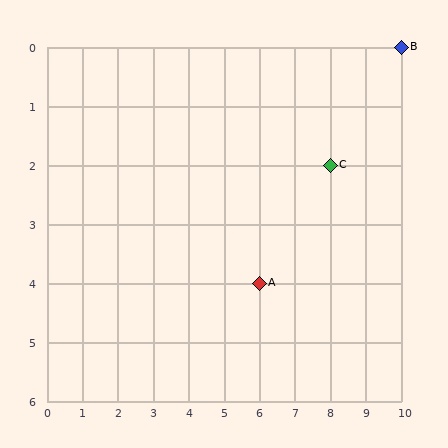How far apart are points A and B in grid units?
Points A and B are 4 columns and 4 rows apart (about 5.7 grid units diagonally).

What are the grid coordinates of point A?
Point A is at grid coordinates (6, 4).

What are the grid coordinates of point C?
Point C is at grid coordinates (8, 2).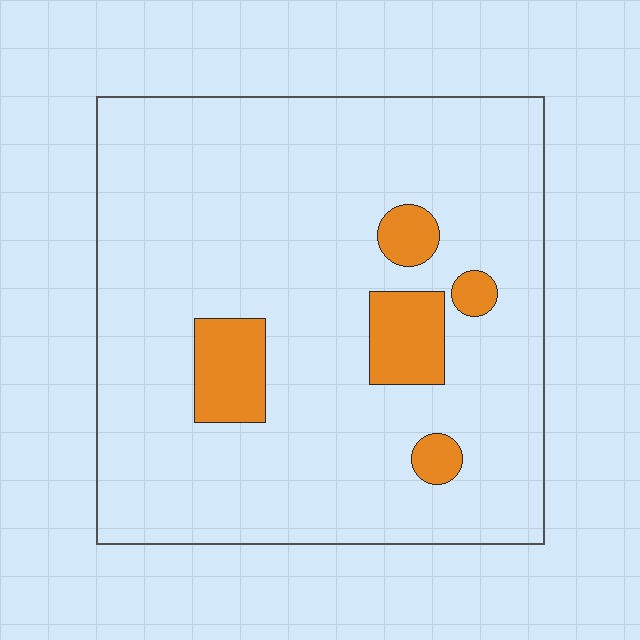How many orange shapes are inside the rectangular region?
5.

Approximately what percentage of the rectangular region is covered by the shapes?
Approximately 10%.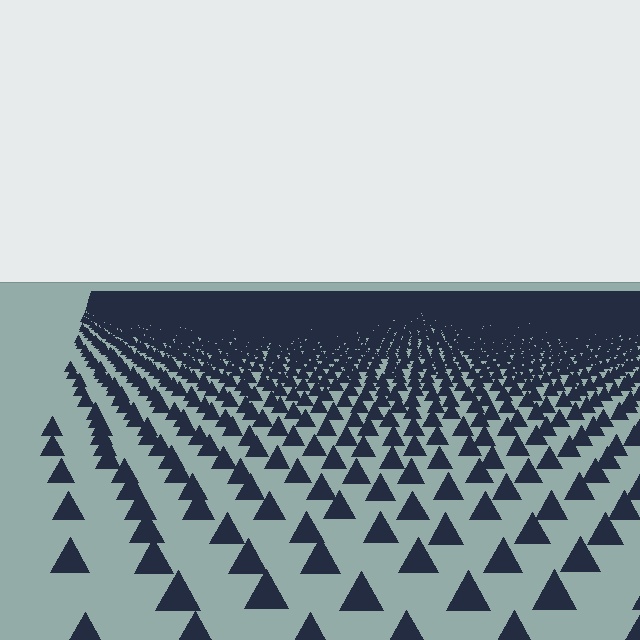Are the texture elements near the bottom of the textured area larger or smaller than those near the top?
Larger. Near the bottom, elements are closer to the viewer and appear at a bigger on-screen size.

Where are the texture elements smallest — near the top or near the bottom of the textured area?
Near the top.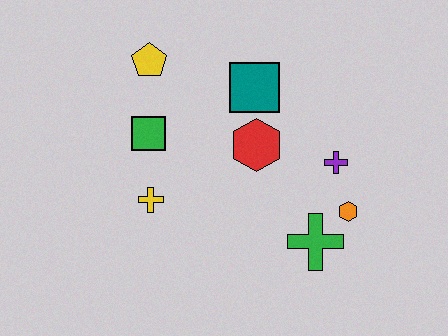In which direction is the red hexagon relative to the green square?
The red hexagon is to the right of the green square.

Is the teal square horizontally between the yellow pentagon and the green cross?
Yes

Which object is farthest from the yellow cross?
The orange hexagon is farthest from the yellow cross.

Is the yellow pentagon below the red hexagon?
No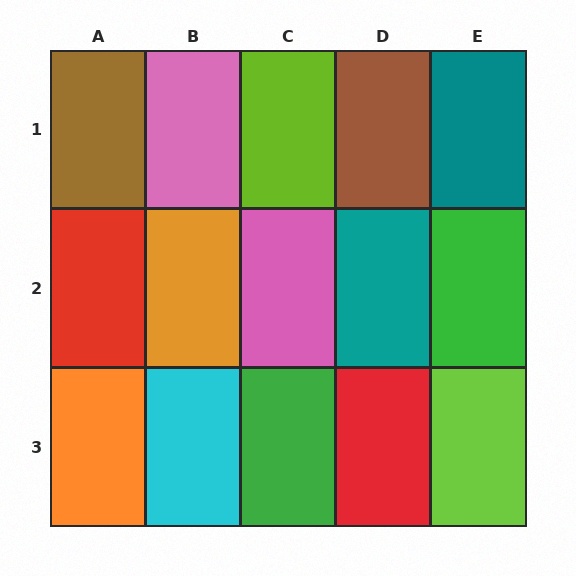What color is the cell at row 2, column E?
Green.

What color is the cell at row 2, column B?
Orange.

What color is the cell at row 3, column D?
Red.